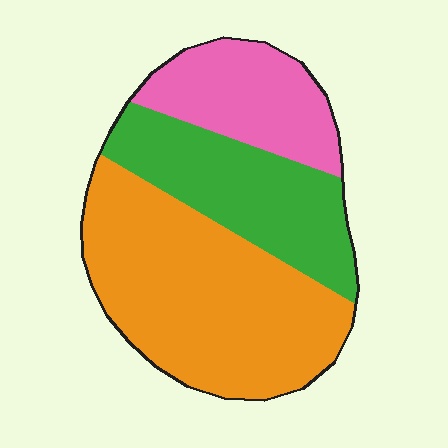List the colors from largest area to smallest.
From largest to smallest: orange, green, pink.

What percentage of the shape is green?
Green takes up between a quarter and a half of the shape.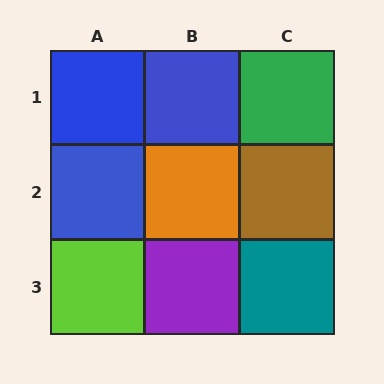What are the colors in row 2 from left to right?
Blue, orange, brown.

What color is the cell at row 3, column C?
Teal.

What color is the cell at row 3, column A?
Lime.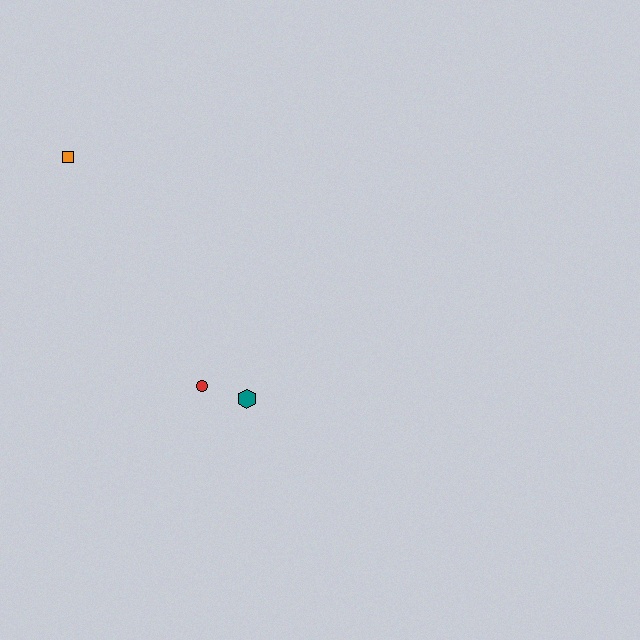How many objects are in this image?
There are 3 objects.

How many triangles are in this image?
There are no triangles.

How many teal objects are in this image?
There is 1 teal object.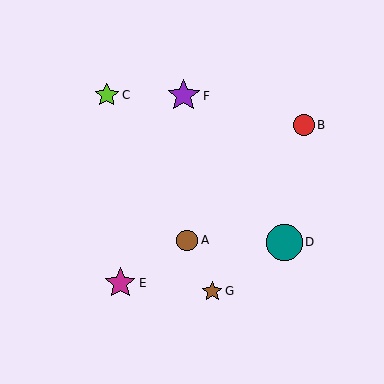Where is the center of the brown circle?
The center of the brown circle is at (187, 241).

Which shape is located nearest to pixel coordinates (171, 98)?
The purple star (labeled F) at (184, 96) is nearest to that location.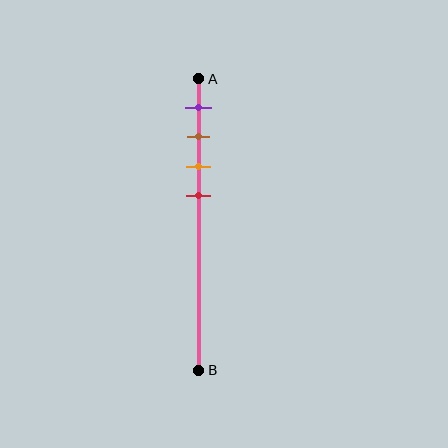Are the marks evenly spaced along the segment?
Yes, the marks are approximately evenly spaced.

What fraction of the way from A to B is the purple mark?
The purple mark is approximately 10% (0.1) of the way from A to B.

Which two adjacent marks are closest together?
The brown and orange marks are the closest adjacent pair.